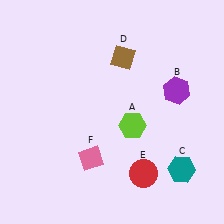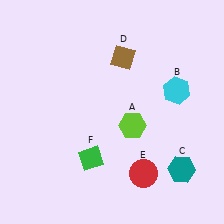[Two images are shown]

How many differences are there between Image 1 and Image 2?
There are 2 differences between the two images.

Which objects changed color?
B changed from purple to cyan. F changed from pink to green.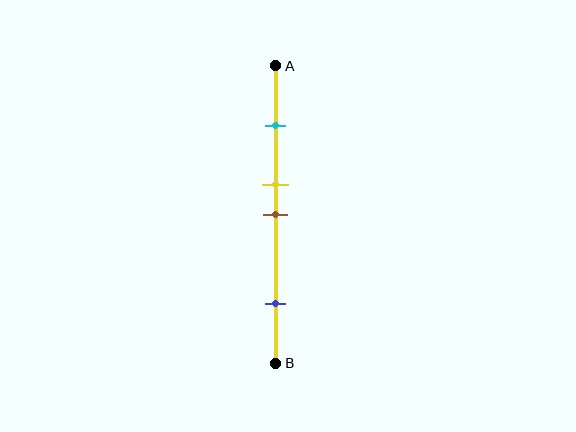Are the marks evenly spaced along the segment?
No, the marks are not evenly spaced.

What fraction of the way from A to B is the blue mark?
The blue mark is approximately 80% (0.8) of the way from A to B.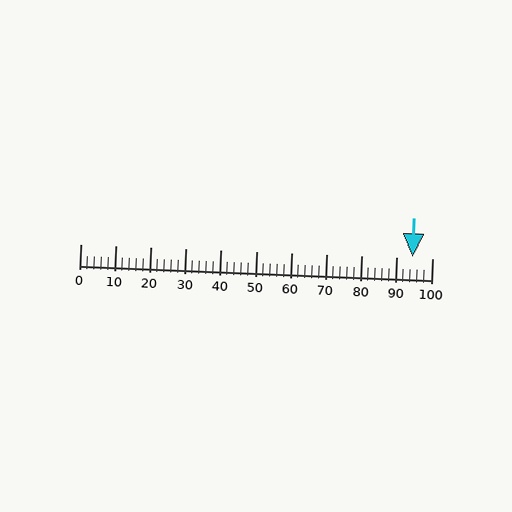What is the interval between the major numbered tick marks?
The major tick marks are spaced 10 units apart.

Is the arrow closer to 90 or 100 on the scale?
The arrow is closer to 90.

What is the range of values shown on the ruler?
The ruler shows values from 0 to 100.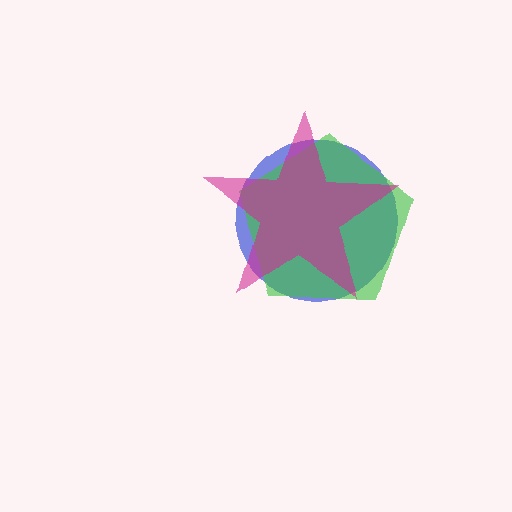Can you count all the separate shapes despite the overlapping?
Yes, there are 3 separate shapes.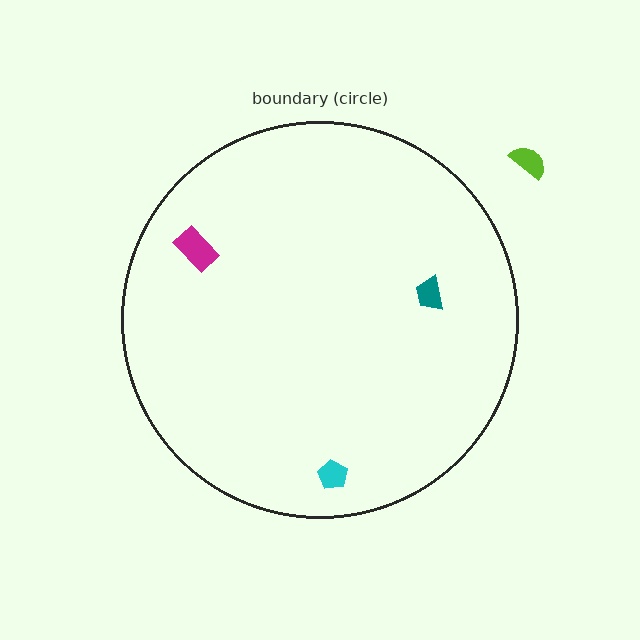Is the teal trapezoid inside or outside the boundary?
Inside.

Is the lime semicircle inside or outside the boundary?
Outside.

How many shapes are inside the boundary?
3 inside, 1 outside.